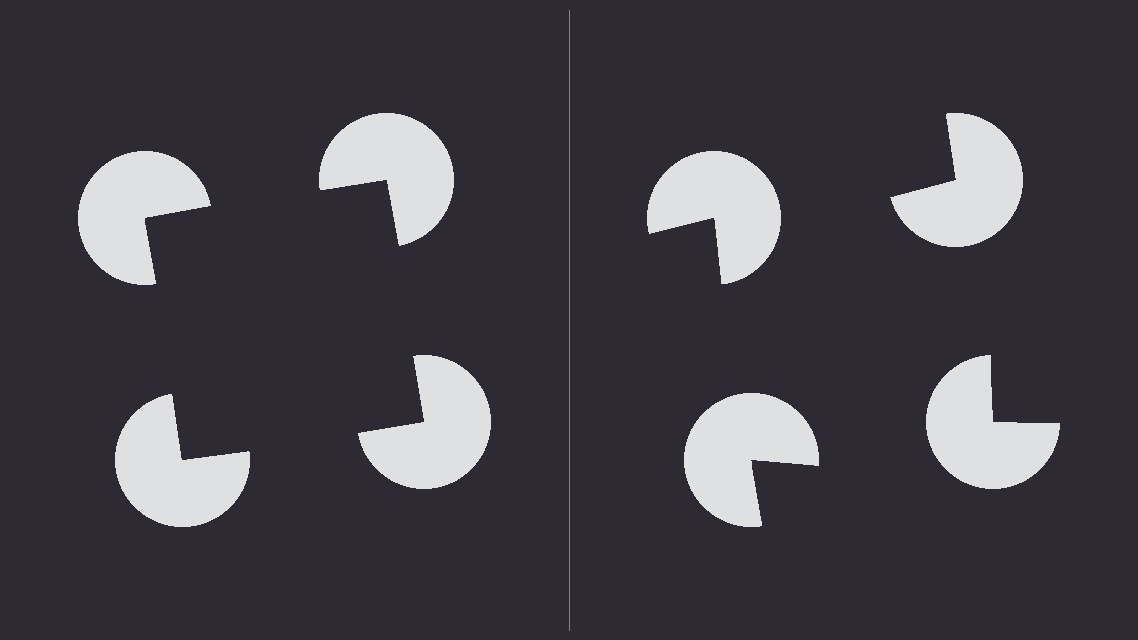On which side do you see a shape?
An illusory square appears on the left side. On the right side the wedge cuts are rotated, so no coherent shape forms.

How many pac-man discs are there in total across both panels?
8 — 4 on each side.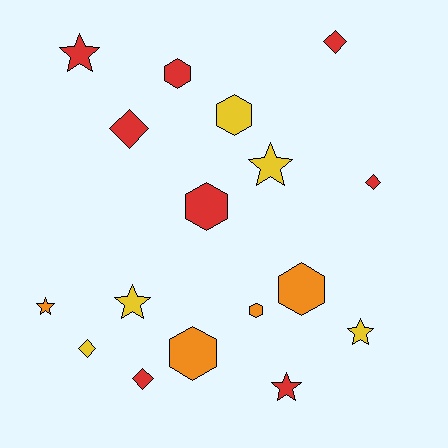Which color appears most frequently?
Red, with 8 objects.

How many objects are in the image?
There are 17 objects.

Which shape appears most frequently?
Hexagon, with 6 objects.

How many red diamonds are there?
There are 4 red diamonds.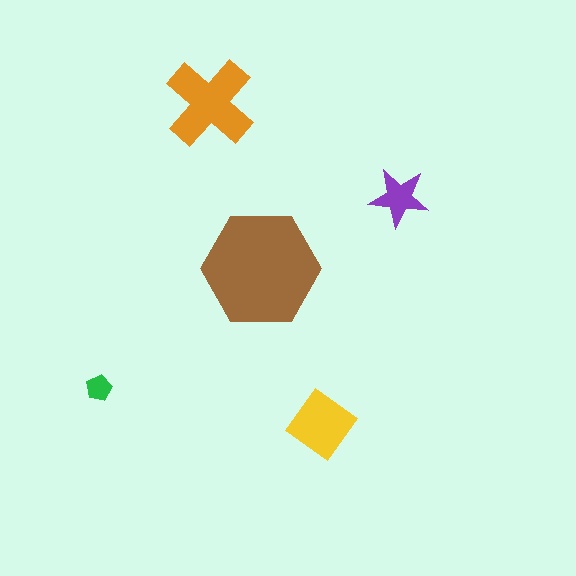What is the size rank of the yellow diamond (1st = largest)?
3rd.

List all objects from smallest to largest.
The green pentagon, the purple star, the yellow diamond, the orange cross, the brown hexagon.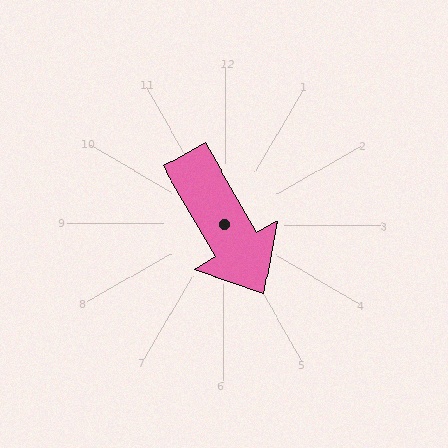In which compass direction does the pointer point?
Southeast.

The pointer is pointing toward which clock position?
Roughly 5 o'clock.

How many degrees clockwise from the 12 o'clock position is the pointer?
Approximately 150 degrees.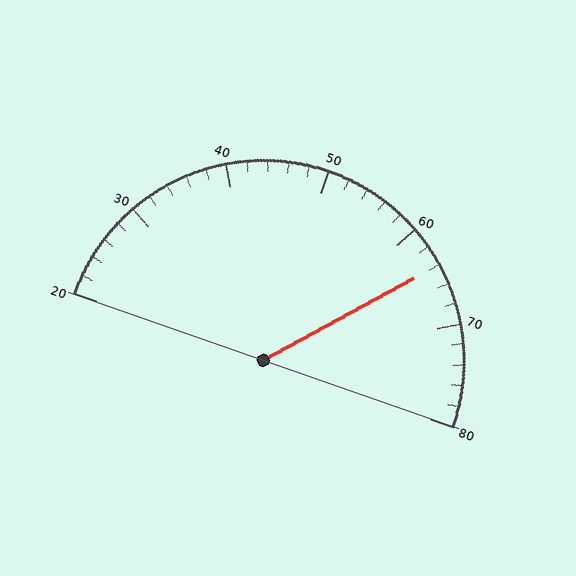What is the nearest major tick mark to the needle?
The nearest major tick mark is 60.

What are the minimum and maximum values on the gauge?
The gauge ranges from 20 to 80.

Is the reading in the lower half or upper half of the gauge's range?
The reading is in the upper half of the range (20 to 80).